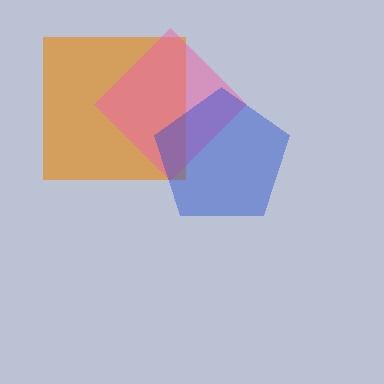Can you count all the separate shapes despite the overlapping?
Yes, there are 3 separate shapes.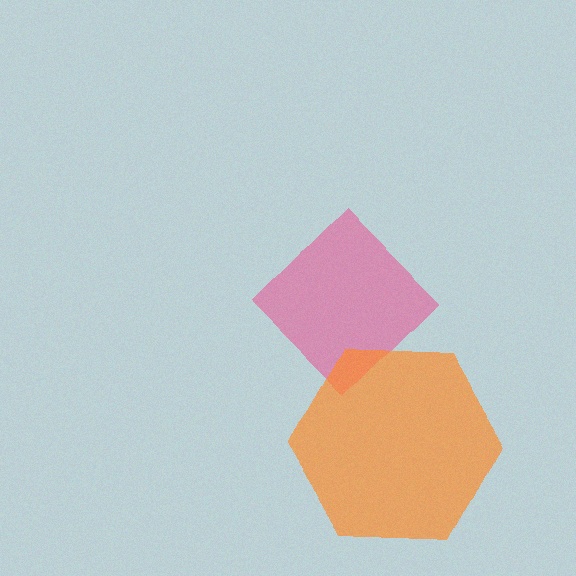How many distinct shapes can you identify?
There are 2 distinct shapes: a pink diamond, an orange hexagon.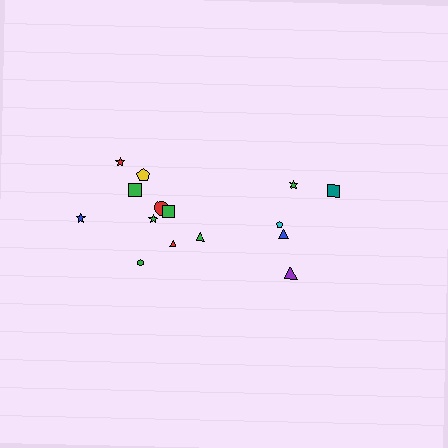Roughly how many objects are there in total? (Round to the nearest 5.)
Roughly 15 objects in total.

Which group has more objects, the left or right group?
The left group.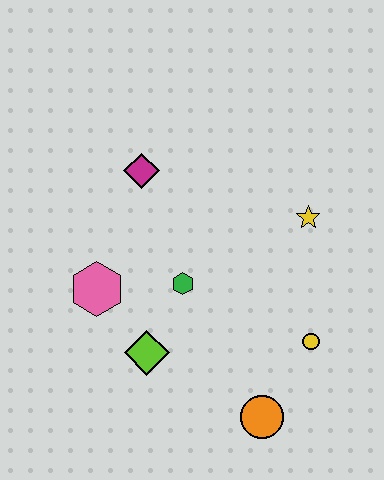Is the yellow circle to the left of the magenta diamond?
No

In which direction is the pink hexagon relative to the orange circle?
The pink hexagon is to the left of the orange circle.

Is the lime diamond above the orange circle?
Yes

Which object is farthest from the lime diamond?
The yellow star is farthest from the lime diamond.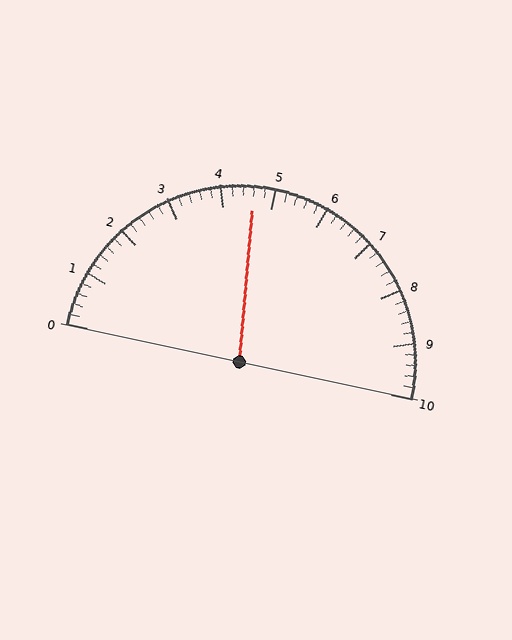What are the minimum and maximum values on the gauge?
The gauge ranges from 0 to 10.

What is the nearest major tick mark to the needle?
The nearest major tick mark is 5.